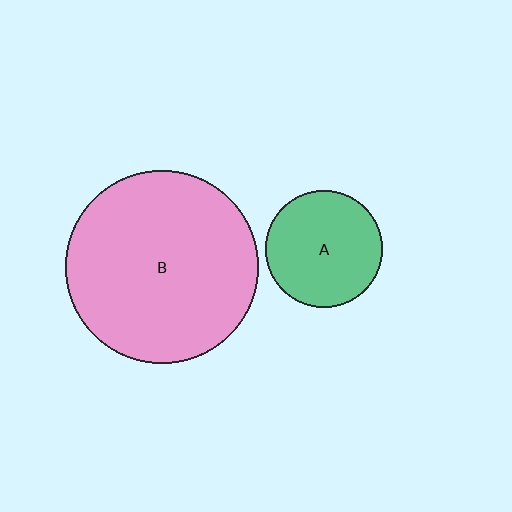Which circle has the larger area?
Circle B (pink).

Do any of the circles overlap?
No, none of the circles overlap.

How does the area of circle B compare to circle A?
Approximately 2.7 times.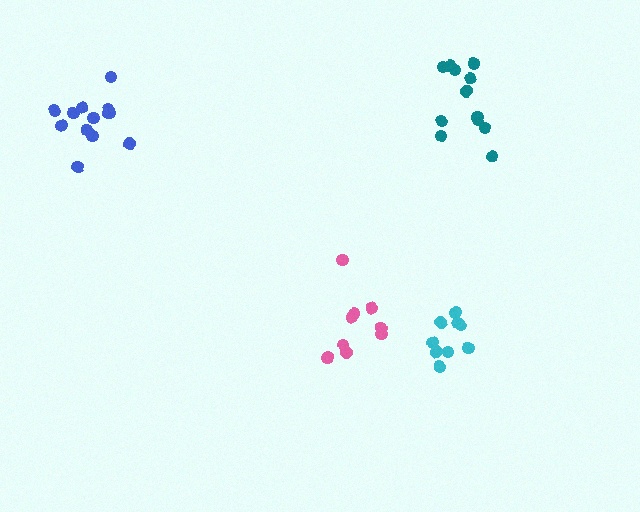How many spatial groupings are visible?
There are 4 spatial groupings.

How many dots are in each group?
Group 1: 9 dots, Group 2: 10 dots, Group 3: 13 dots, Group 4: 12 dots (44 total).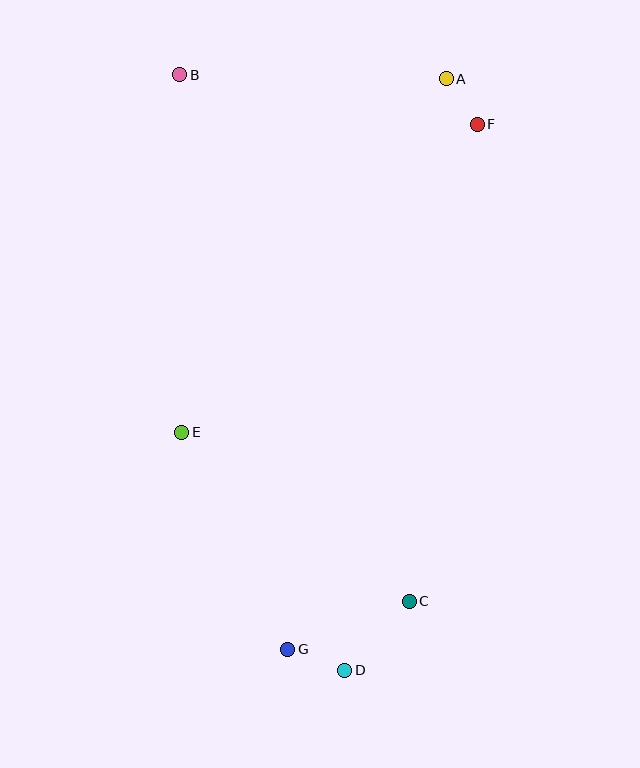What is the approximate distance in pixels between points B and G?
The distance between B and G is approximately 585 pixels.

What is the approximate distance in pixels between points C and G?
The distance between C and G is approximately 131 pixels.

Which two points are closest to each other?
Points A and F are closest to each other.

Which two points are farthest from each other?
Points B and D are farthest from each other.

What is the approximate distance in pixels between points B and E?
The distance between B and E is approximately 358 pixels.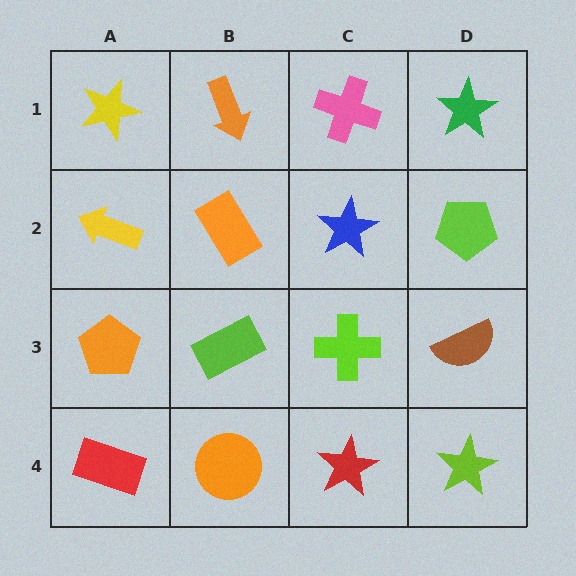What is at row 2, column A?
A yellow arrow.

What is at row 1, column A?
A yellow star.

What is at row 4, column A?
A red rectangle.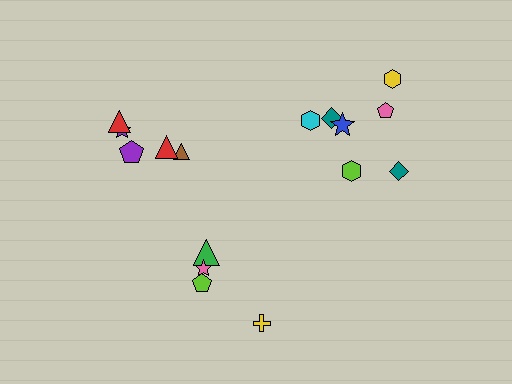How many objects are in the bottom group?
There are 4 objects.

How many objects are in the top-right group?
There are 7 objects.